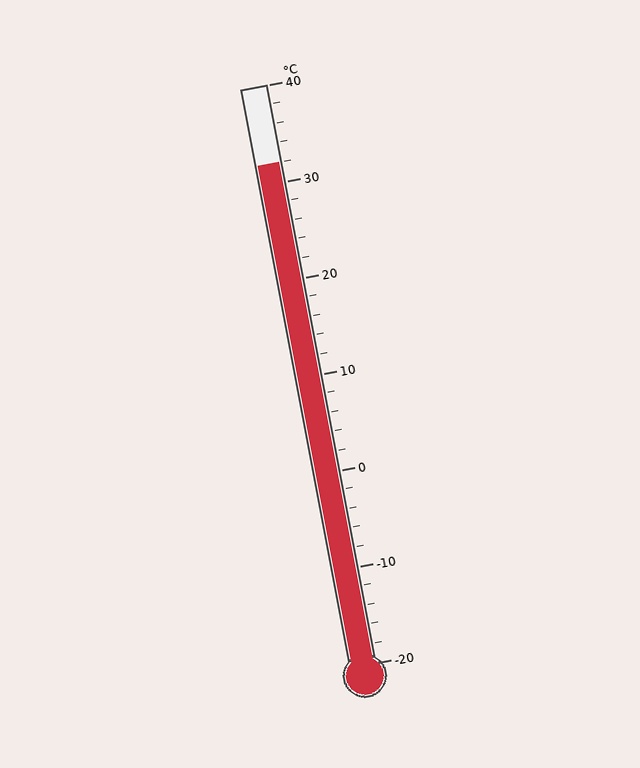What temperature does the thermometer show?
The thermometer shows approximately 32°C.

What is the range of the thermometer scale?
The thermometer scale ranges from -20°C to 40°C.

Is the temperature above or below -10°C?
The temperature is above -10°C.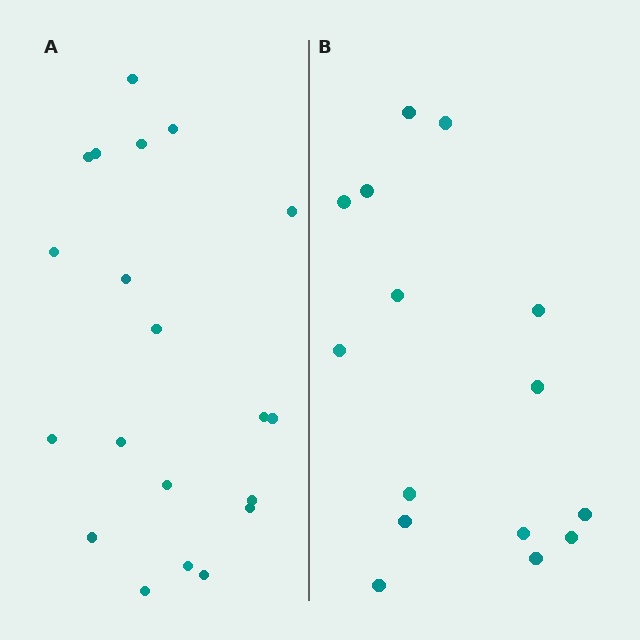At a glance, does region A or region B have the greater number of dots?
Region A (the left region) has more dots.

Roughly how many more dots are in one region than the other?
Region A has about 5 more dots than region B.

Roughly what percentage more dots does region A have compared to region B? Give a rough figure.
About 35% more.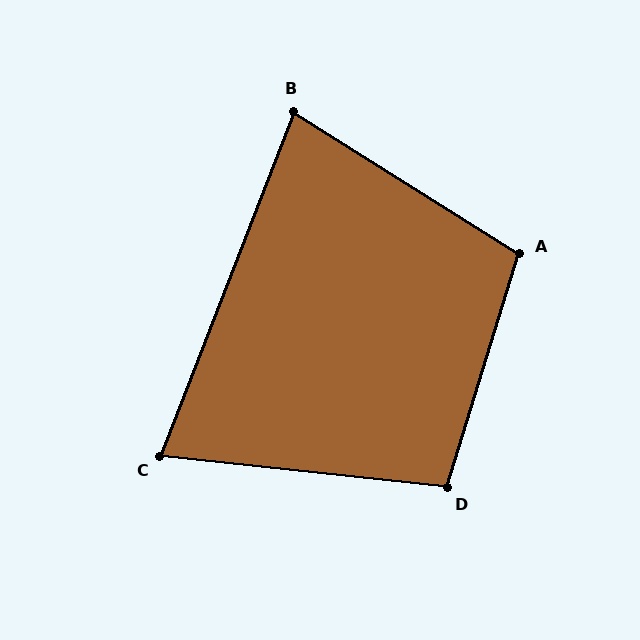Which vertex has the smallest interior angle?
C, at approximately 75 degrees.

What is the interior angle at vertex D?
Approximately 101 degrees (obtuse).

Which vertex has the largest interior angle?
A, at approximately 105 degrees.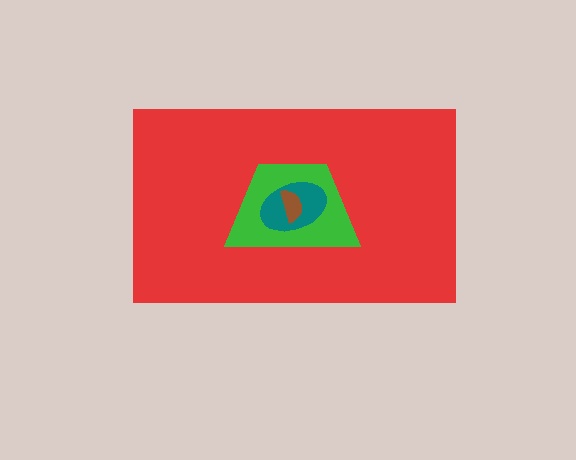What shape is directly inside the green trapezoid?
The teal ellipse.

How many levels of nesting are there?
4.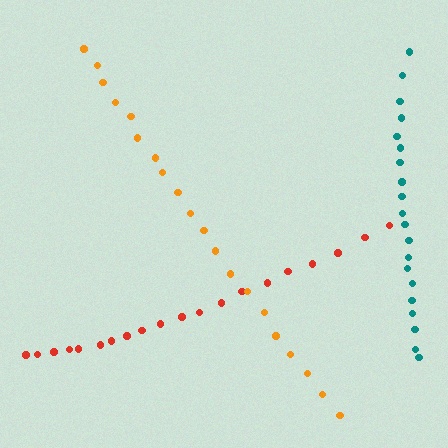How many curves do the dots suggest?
There are 3 distinct paths.